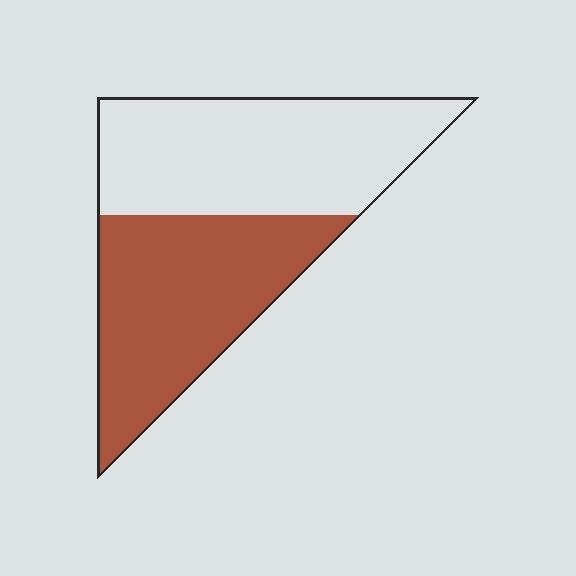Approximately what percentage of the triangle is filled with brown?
Approximately 50%.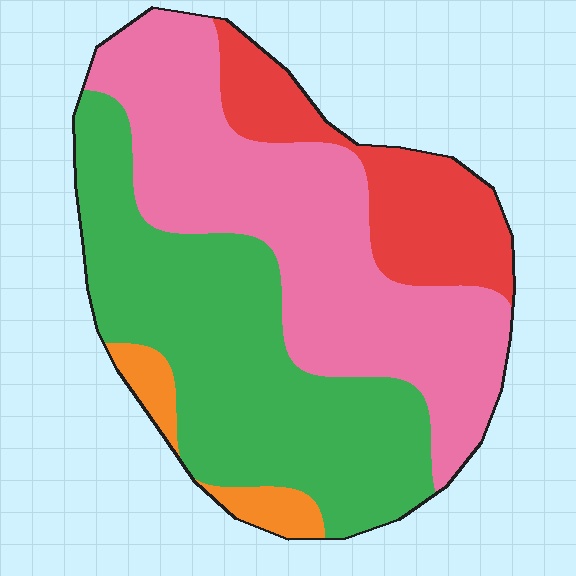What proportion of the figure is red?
Red covers about 15% of the figure.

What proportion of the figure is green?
Green covers around 40% of the figure.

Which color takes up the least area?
Orange, at roughly 5%.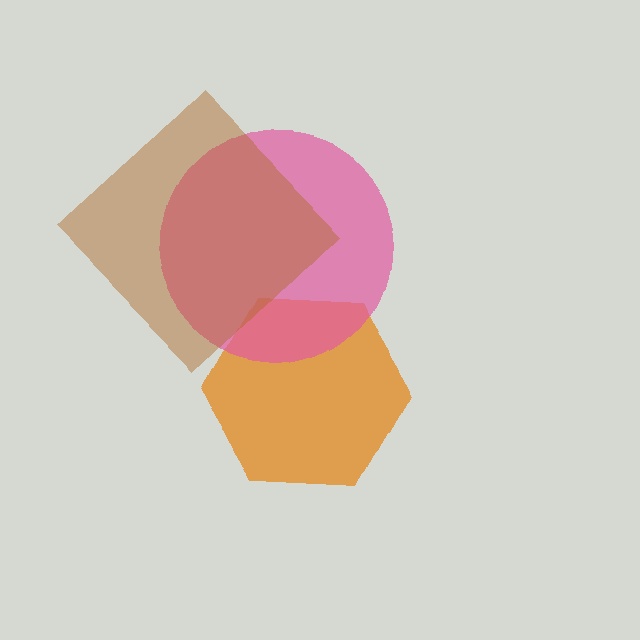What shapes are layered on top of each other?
The layered shapes are: an orange hexagon, a pink circle, a brown diamond.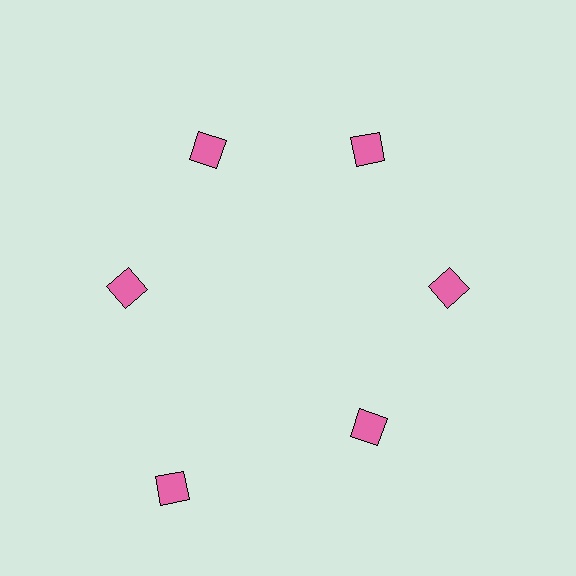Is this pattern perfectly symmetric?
No. The 6 pink diamonds are arranged in a ring, but one element near the 7 o'clock position is pushed outward from the center, breaking the 6-fold rotational symmetry.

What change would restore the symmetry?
The symmetry would be restored by moving it inward, back onto the ring so that all 6 diamonds sit at equal angles and equal distance from the center.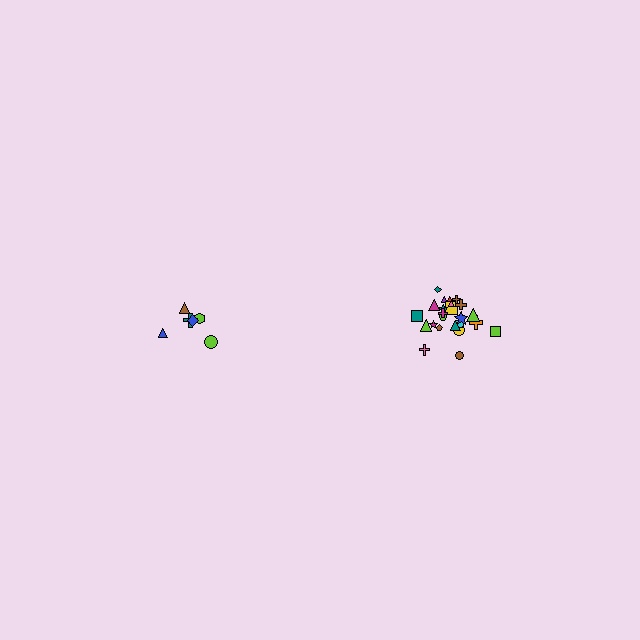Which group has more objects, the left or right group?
The right group.